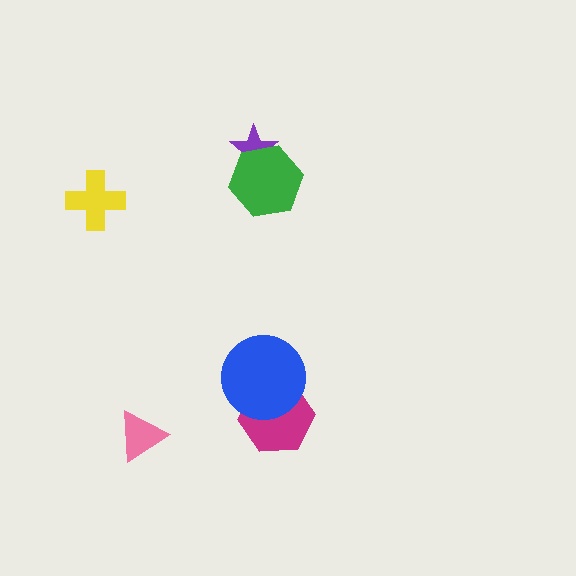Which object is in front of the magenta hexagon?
The blue circle is in front of the magenta hexagon.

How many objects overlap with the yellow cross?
0 objects overlap with the yellow cross.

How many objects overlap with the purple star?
1 object overlaps with the purple star.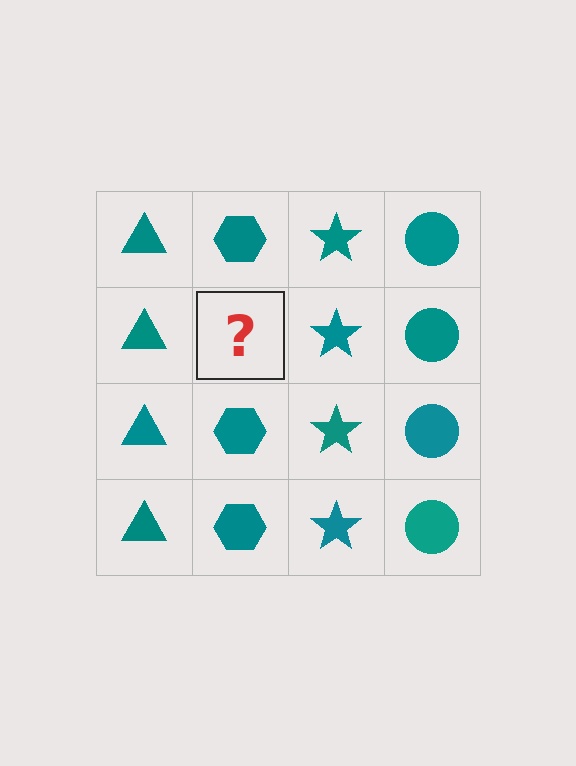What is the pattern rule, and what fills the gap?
The rule is that each column has a consistent shape. The gap should be filled with a teal hexagon.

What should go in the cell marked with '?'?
The missing cell should contain a teal hexagon.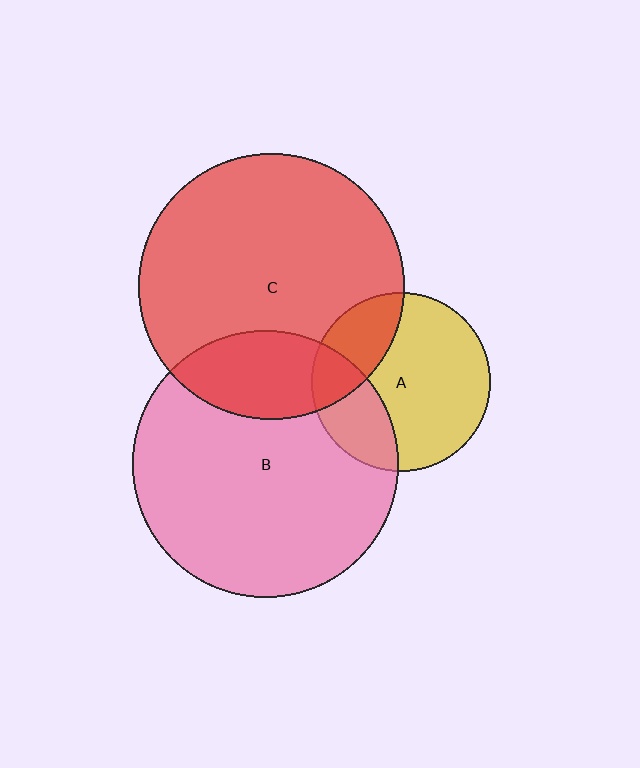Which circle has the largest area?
Circle B (pink).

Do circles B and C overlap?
Yes.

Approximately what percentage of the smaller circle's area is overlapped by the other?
Approximately 20%.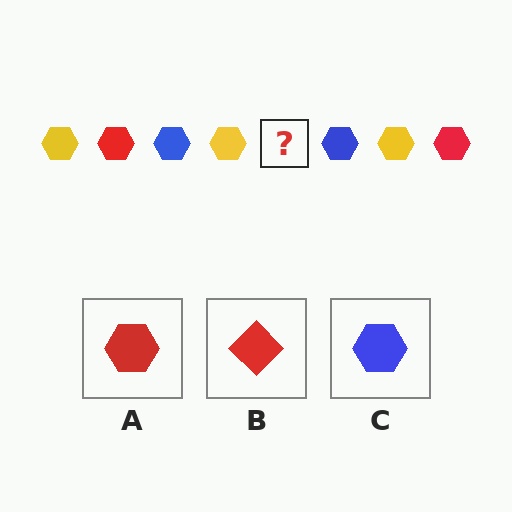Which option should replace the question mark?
Option A.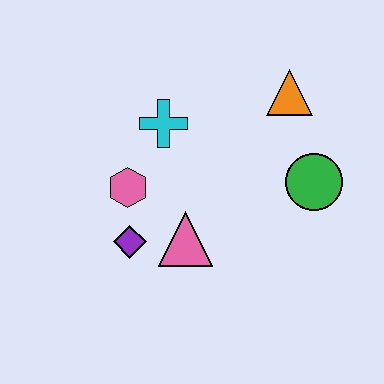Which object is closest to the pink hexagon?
The purple diamond is closest to the pink hexagon.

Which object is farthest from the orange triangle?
The purple diamond is farthest from the orange triangle.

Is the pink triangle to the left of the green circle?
Yes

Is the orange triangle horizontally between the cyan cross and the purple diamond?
No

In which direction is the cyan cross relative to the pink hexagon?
The cyan cross is above the pink hexagon.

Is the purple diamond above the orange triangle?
No